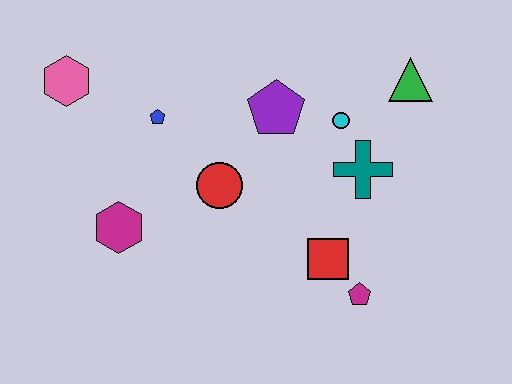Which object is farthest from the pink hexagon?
The magenta pentagon is farthest from the pink hexagon.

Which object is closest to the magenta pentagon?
The red square is closest to the magenta pentagon.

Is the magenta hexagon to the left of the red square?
Yes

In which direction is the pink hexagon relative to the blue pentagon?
The pink hexagon is to the left of the blue pentagon.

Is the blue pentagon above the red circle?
Yes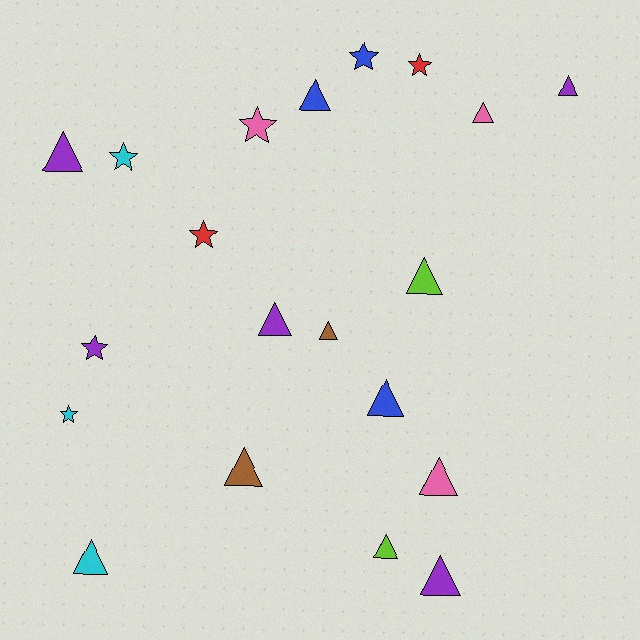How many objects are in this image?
There are 20 objects.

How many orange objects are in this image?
There are no orange objects.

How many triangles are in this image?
There are 13 triangles.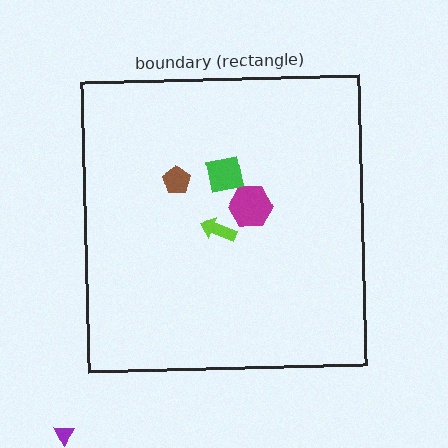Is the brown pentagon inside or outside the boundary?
Inside.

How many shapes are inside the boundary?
4 inside, 1 outside.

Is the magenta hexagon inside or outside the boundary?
Inside.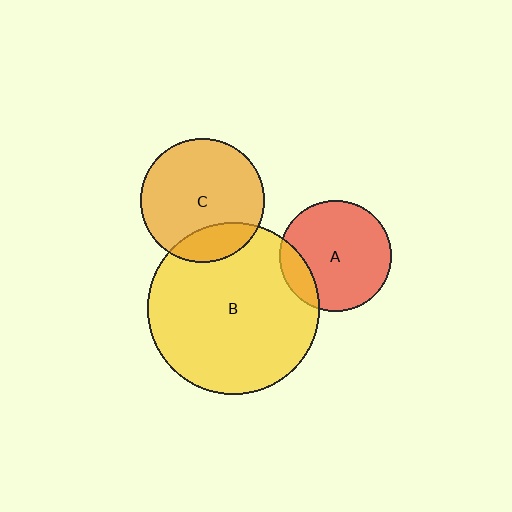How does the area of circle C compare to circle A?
Approximately 1.2 times.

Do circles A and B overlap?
Yes.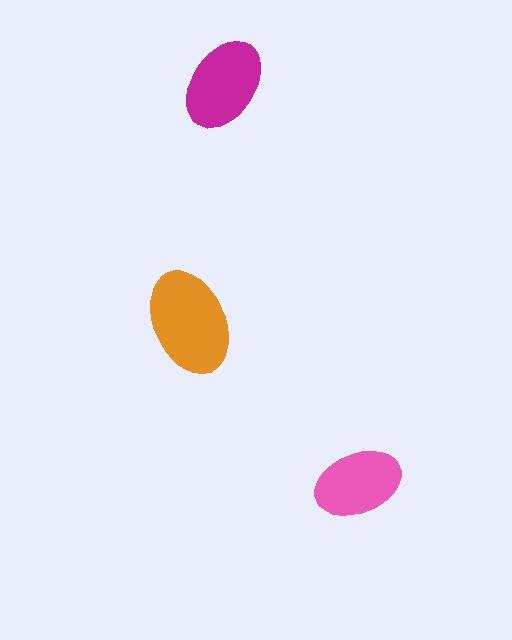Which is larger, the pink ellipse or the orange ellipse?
The orange one.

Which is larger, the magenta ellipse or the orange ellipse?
The orange one.